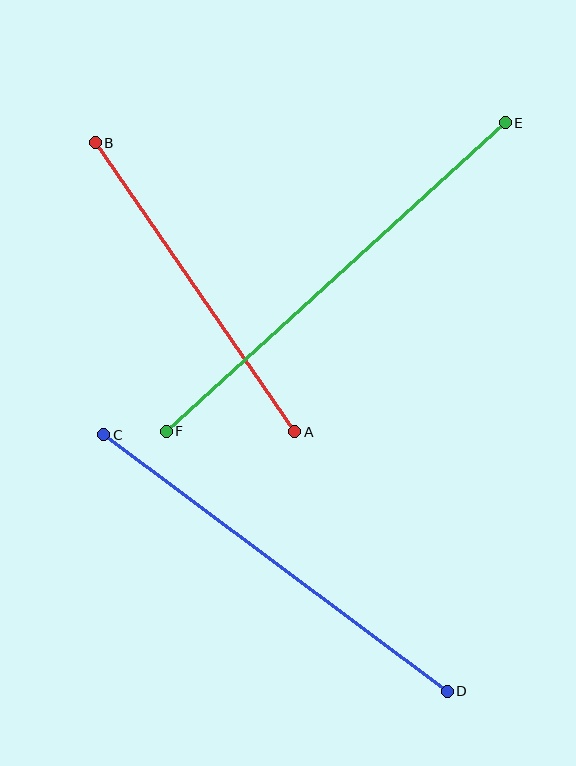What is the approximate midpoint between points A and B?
The midpoint is at approximately (195, 287) pixels.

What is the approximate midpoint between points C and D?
The midpoint is at approximately (275, 563) pixels.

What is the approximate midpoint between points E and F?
The midpoint is at approximately (336, 277) pixels.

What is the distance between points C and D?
The distance is approximately 429 pixels.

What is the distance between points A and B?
The distance is approximately 351 pixels.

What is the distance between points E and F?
The distance is approximately 459 pixels.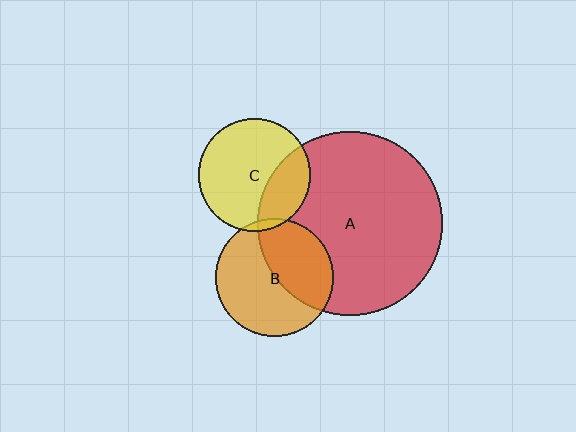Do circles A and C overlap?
Yes.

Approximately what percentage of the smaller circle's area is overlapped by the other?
Approximately 30%.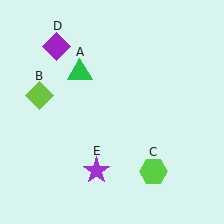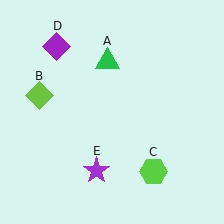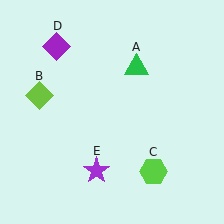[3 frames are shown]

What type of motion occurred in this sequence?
The green triangle (object A) rotated clockwise around the center of the scene.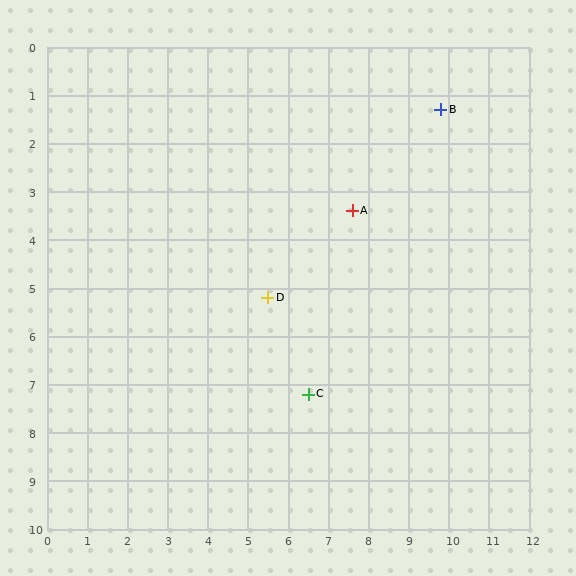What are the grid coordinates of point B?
Point B is at approximately (9.8, 1.3).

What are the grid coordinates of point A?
Point A is at approximately (7.6, 3.4).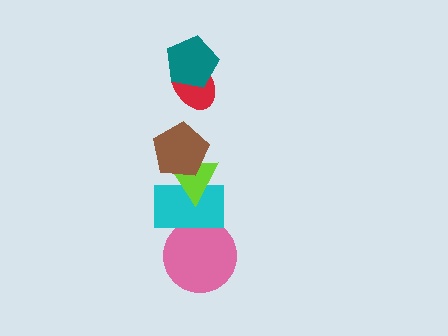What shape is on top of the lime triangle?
The brown pentagon is on top of the lime triangle.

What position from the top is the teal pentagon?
The teal pentagon is 1st from the top.